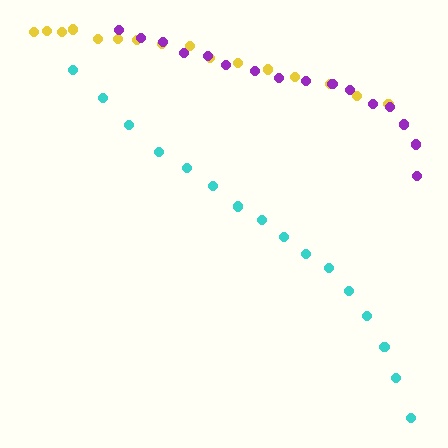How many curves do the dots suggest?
There are 3 distinct paths.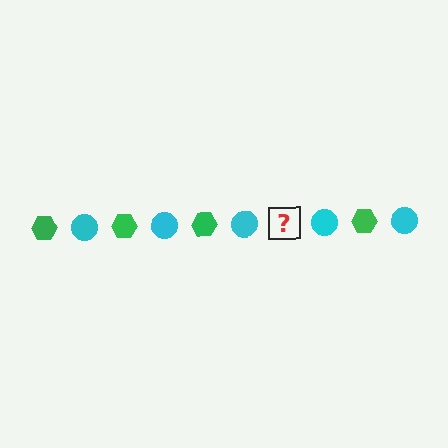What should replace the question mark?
The question mark should be replaced with a green hexagon.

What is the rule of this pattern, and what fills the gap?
The rule is that the pattern alternates between green hexagon and cyan circle. The gap should be filled with a green hexagon.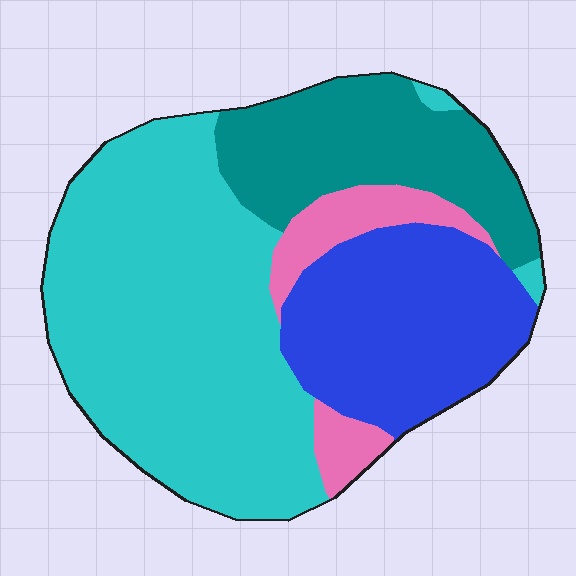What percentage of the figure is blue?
Blue covers about 25% of the figure.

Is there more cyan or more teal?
Cyan.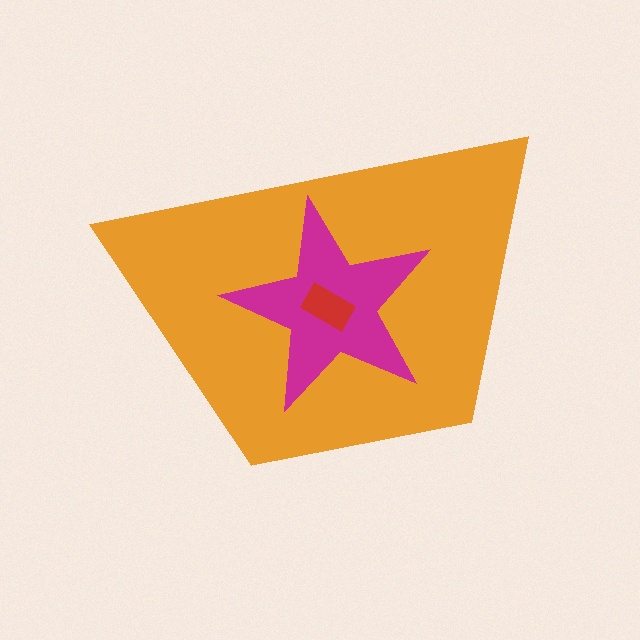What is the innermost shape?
The red rectangle.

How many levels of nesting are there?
3.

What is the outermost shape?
The orange trapezoid.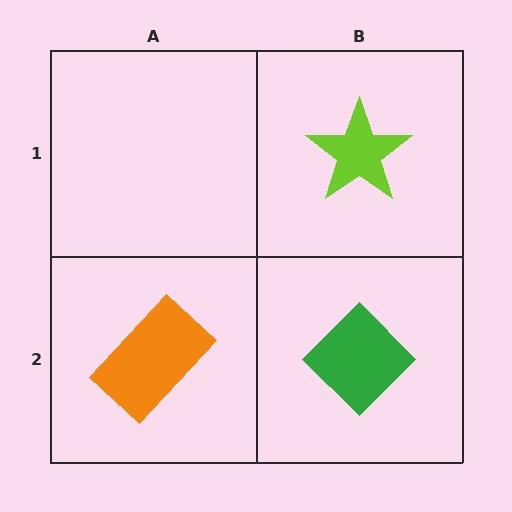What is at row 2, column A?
An orange rectangle.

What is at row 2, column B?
A green diamond.